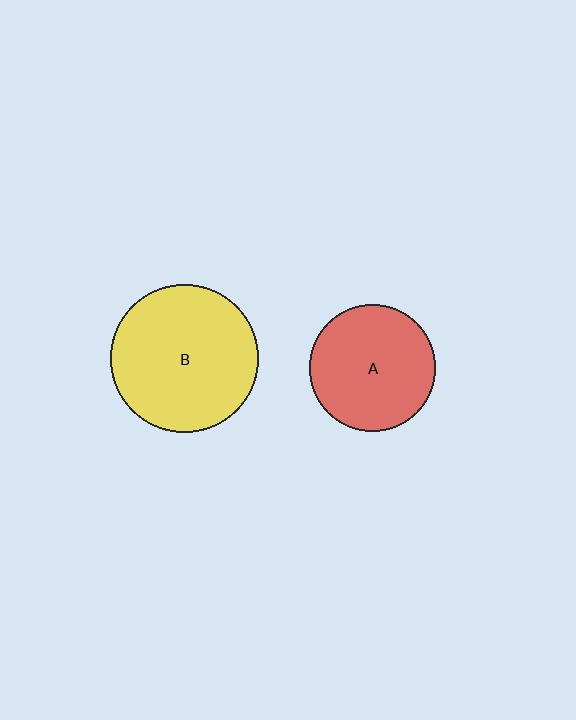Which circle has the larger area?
Circle B (yellow).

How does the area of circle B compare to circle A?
Approximately 1.4 times.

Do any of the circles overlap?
No, none of the circles overlap.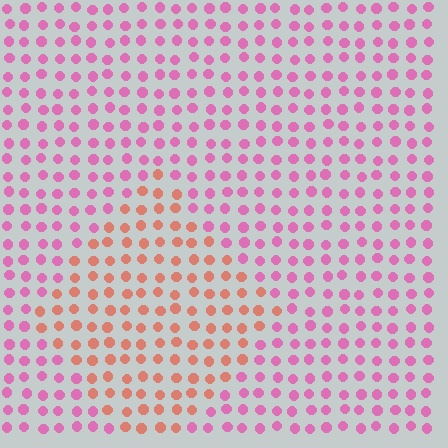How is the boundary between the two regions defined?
The boundary is defined purely by a slight shift in hue (about 48 degrees). Spacing, size, and orientation are identical on both sides.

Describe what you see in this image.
The image is filled with small pink elements in a uniform arrangement. A diamond-shaped region is visible where the elements are tinted to a slightly different hue, forming a subtle color boundary.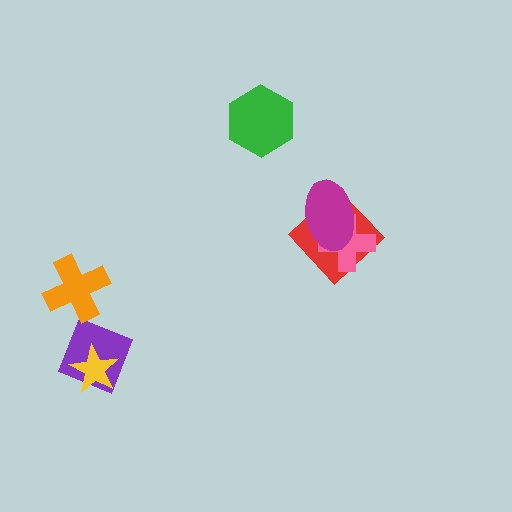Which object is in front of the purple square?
The yellow star is in front of the purple square.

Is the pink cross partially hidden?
Yes, it is partially covered by another shape.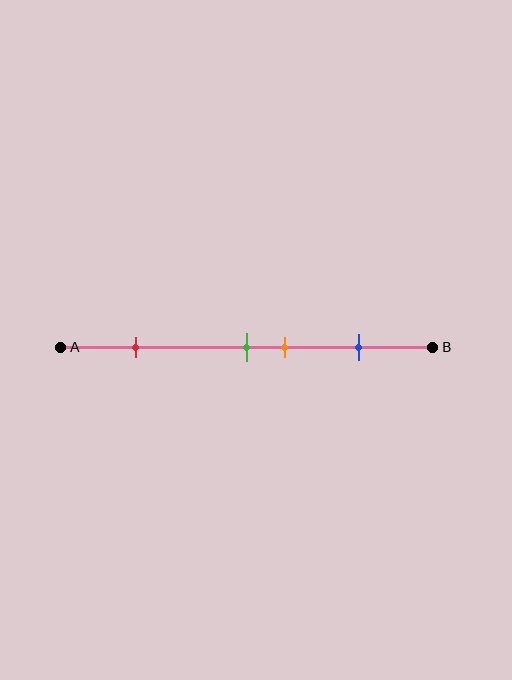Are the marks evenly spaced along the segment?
No, the marks are not evenly spaced.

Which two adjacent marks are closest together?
The green and orange marks are the closest adjacent pair.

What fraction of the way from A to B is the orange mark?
The orange mark is approximately 60% (0.6) of the way from A to B.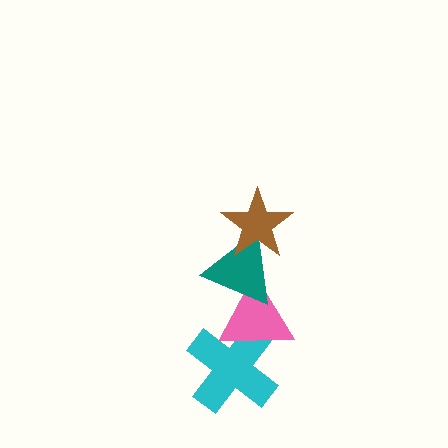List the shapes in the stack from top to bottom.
From top to bottom: the brown star, the teal triangle, the pink triangle, the cyan cross.